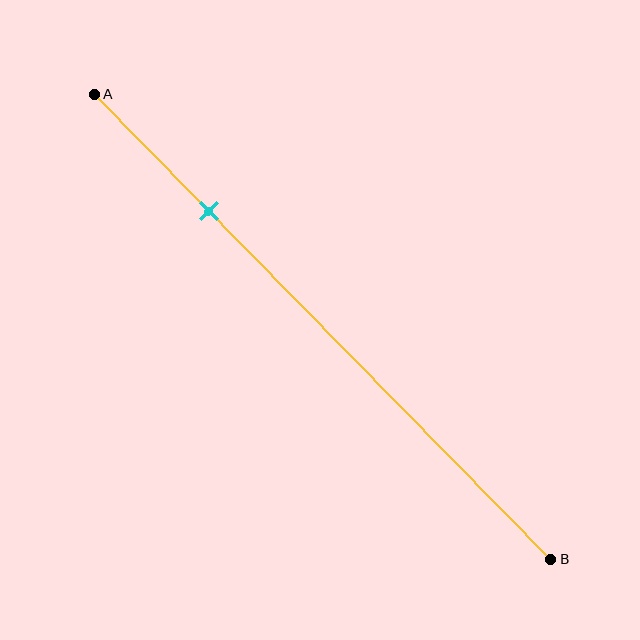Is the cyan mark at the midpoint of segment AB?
No, the mark is at about 25% from A, not at the 50% midpoint.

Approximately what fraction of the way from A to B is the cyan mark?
The cyan mark is approximately 25% of the way from A to B.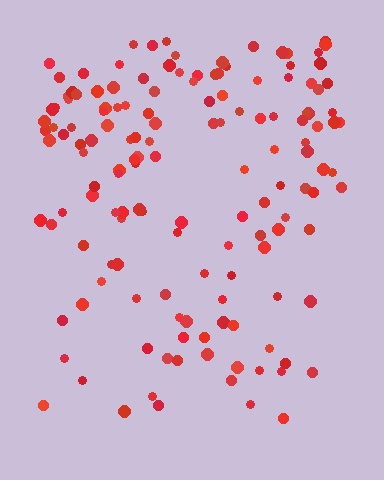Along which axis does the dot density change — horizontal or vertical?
Vertical.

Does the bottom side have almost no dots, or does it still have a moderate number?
Still a moderate number, just noticeably fewer than the top.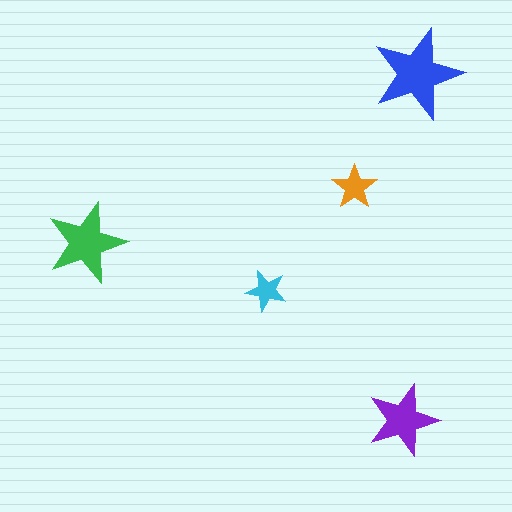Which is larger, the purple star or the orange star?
The purple one.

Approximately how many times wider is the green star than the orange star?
About 2 times wider.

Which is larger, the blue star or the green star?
The blue one.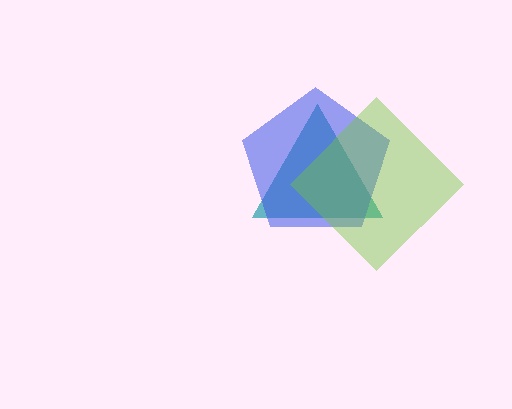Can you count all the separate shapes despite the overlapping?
Yes, there are 3 separate shapes.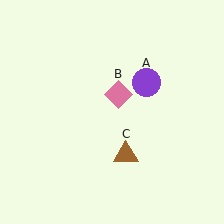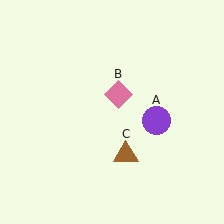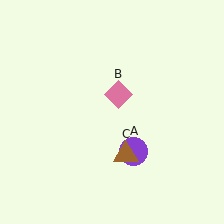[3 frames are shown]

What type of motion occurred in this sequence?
The purple circle (object A) rotated clockwise around the center of the scene.